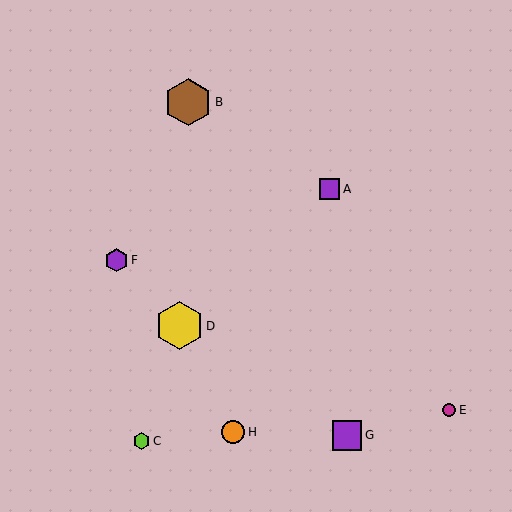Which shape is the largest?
The yellow hexagon (labeled D) is the largest.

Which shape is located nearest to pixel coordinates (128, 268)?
The purple hexagon (labeled F) at (116, 260) is nearest to that location.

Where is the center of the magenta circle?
The center of the magenta circle is at (449, 410).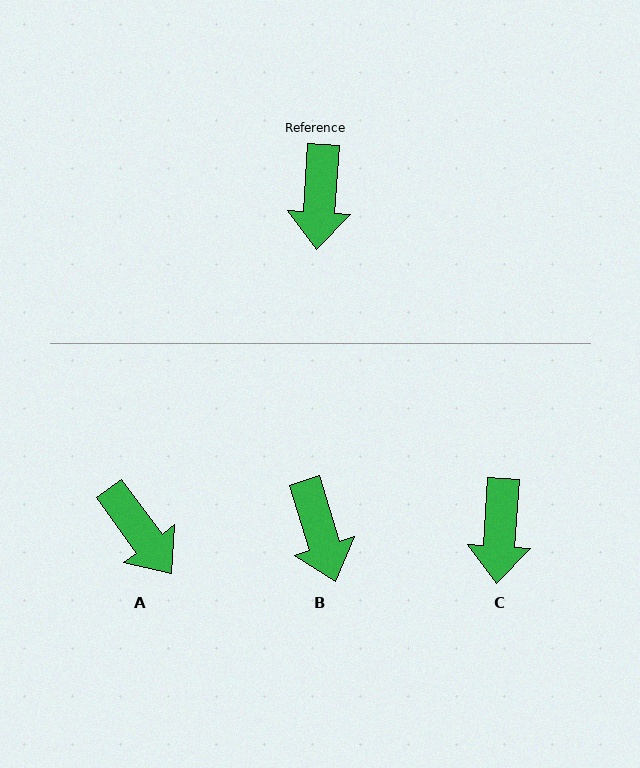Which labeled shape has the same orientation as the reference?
C.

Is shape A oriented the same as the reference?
No, it is off by about 40 degrees.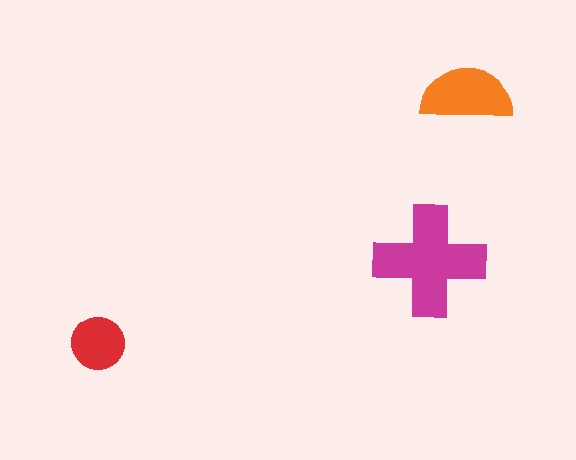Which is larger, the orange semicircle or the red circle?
The orange semicircle.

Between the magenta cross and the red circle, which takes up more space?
The magenta cross.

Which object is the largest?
The magenta cross.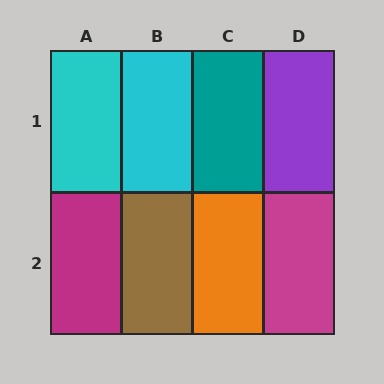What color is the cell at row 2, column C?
Orange.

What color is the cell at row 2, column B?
Brown.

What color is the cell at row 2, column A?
Magenta.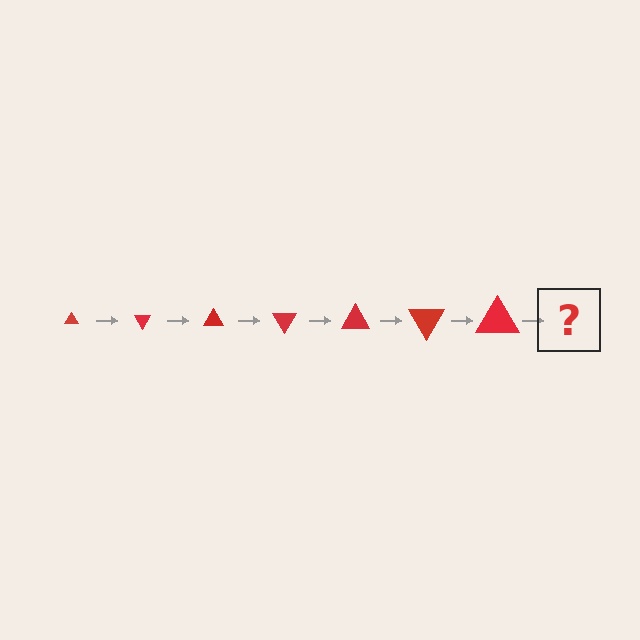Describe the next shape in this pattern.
It should be a triangle, larger than the previous one and rotated 420 degrees from the start.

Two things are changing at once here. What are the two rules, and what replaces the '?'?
The two rules are that the triangle grows larger each step and it rotates 60 degrees each step. The '?' should be a triangle, larger than the previous one and rotated 420 degrees from the start.